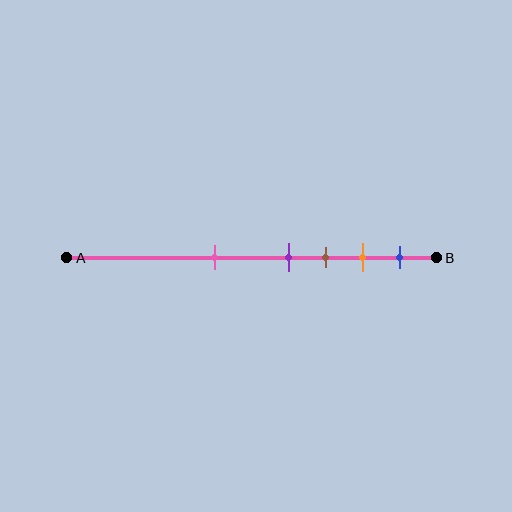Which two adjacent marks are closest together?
The purple and brown marks are the closest adjacent pair.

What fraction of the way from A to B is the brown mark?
The brown mark is approximately 70% (0.7) of the way from A to B.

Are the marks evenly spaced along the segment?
No, the marks are not evenly spaced.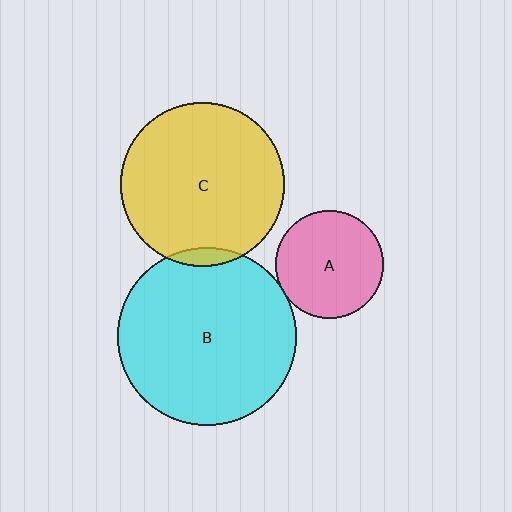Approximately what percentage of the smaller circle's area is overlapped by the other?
Approximately 5%.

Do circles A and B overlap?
Yes.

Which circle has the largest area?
Circle B (cyan).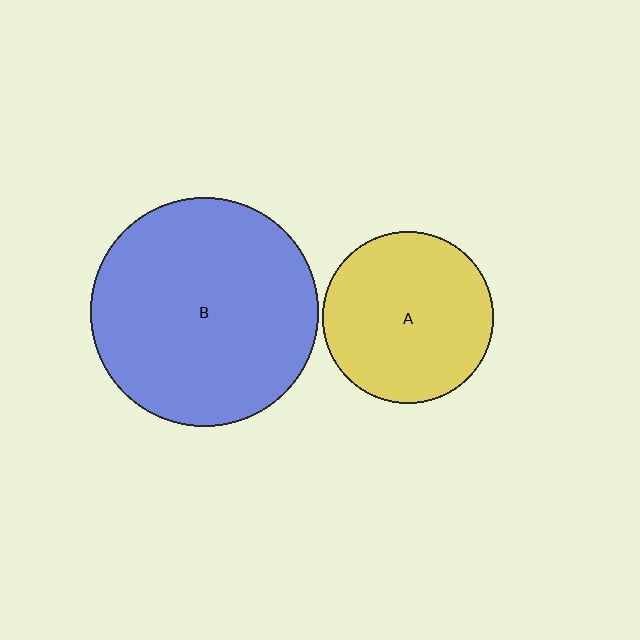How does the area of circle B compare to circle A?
Approximately 1.8 times.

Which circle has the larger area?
Circle B (blue).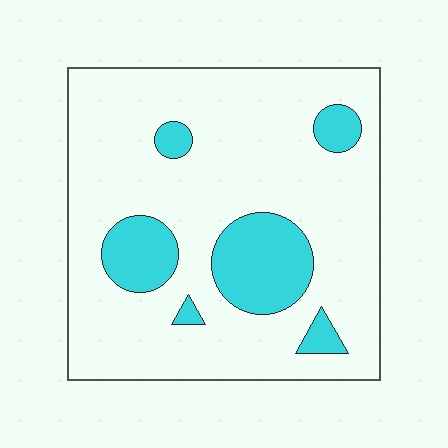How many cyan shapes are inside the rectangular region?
6.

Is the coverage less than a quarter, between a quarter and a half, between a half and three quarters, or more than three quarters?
Less than a quarter.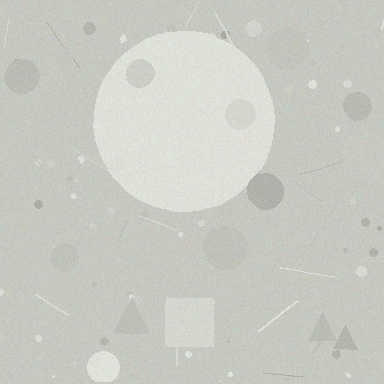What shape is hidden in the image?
A circle is hidden in the image.